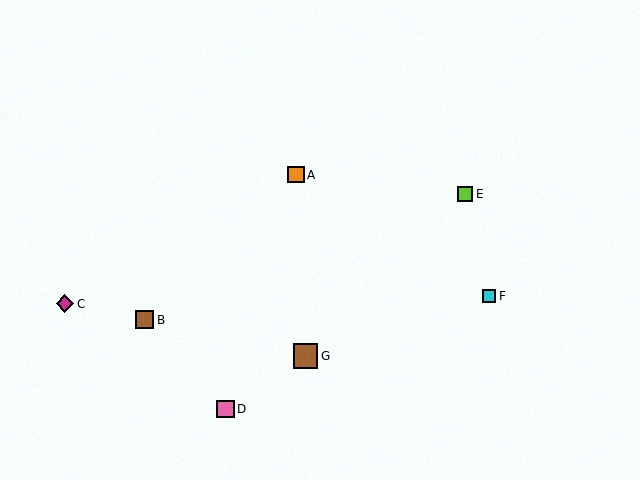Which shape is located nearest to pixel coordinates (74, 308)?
The magenta diamond (labeled C) at (65, 304) is nearest to that location.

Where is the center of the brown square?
The center of the brown square is at (145, 320).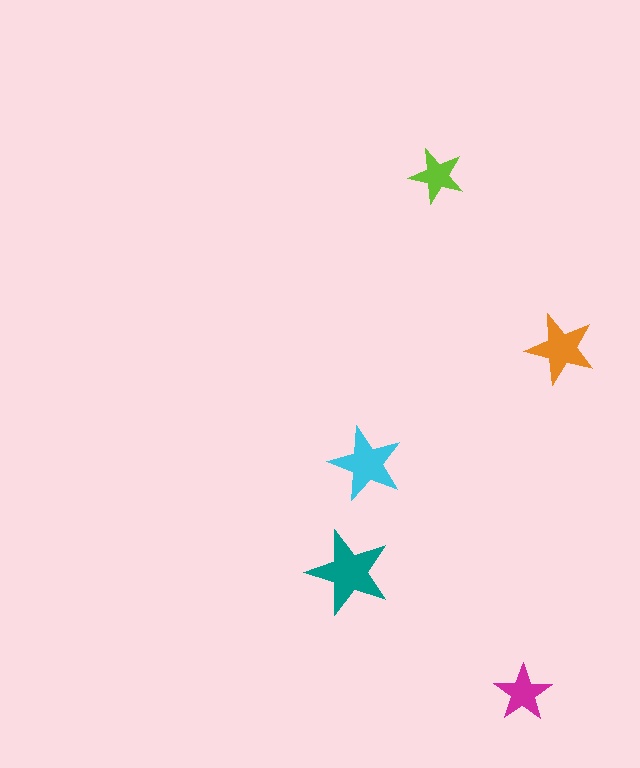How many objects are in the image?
There are 5 objects in the image.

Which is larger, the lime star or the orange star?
The orange one.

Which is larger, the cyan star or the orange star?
The cyan one.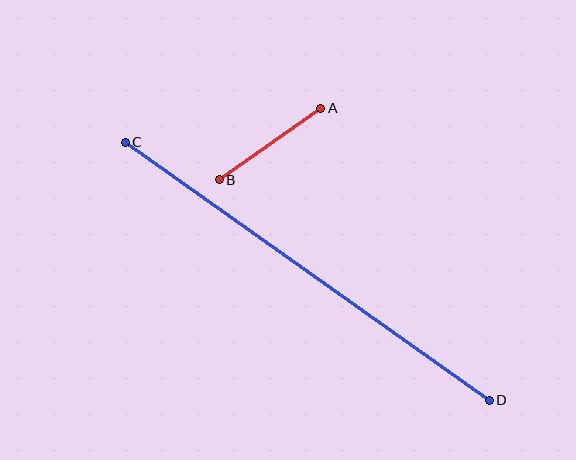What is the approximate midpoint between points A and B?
The midpoint is at approximately (270, 144) pixels.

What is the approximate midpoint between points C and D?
The midpoint is at approximately (307, 271) pixels.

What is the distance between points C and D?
The distance is approximately 446 pixels.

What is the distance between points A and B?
The distance is approximately 124 pixels.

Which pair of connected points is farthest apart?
Points C and D are farthest apart.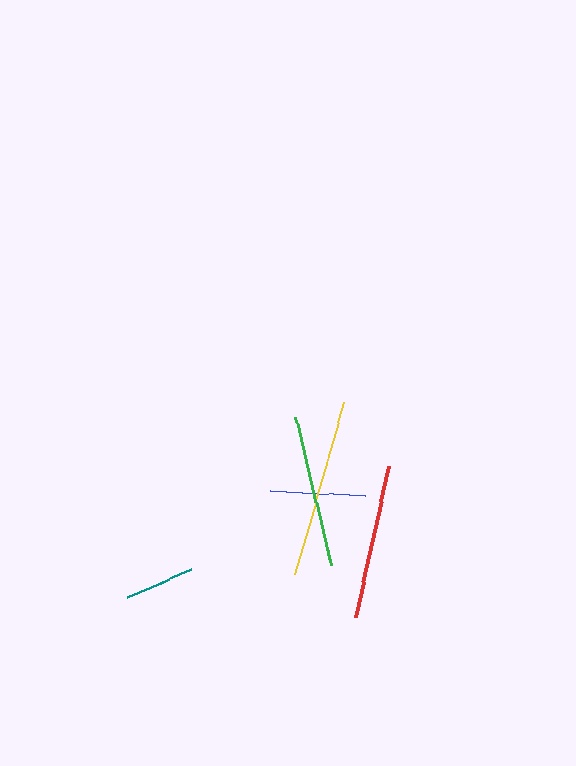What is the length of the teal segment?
The teal segment is approximately 70 pixels long.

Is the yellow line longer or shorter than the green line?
The yellow line is longer than the green line.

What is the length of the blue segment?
The blue segment is approximately 95 pixels long.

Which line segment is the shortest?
The teal line is the shortest at approximately 70 pixels.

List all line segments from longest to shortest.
From longest to shortest: yellow, red, green, blue, teal.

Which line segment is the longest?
The yellow line is the longest at approximately 179 pixels.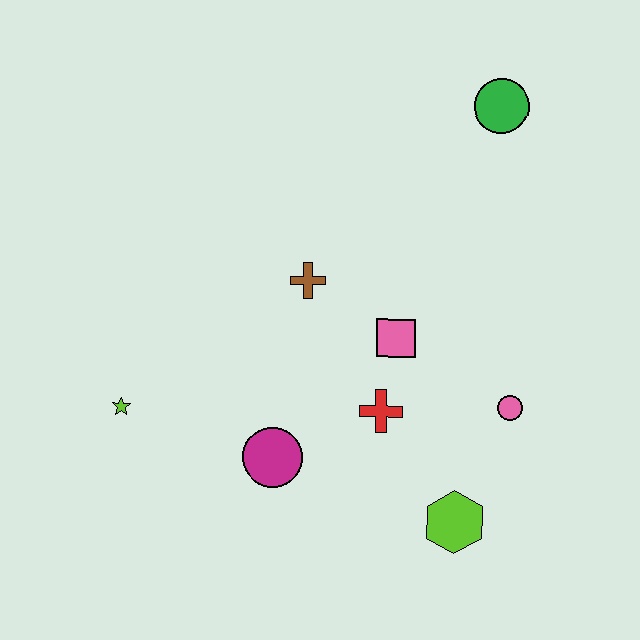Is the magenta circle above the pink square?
No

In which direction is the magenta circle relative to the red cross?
The magenta circle is to the left of the red cross.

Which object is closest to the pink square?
The red cross is closest to the pink square.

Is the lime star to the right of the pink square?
No